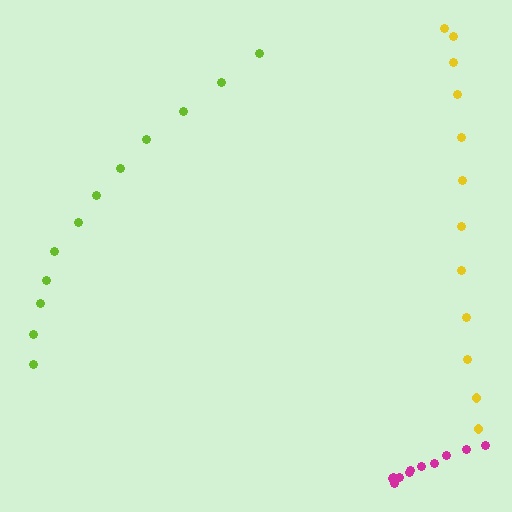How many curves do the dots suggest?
There are 3 distinct paths.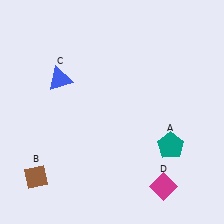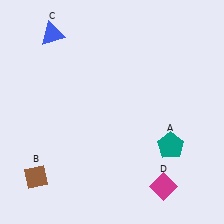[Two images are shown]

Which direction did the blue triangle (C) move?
The blue triangle (C) moved up.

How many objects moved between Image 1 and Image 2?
1 object moved between the two images.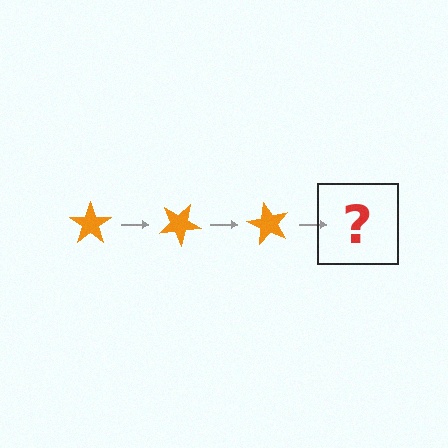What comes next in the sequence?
The next element should be an orange star rotated 90 degrees.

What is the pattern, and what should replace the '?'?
The pattern is that the star rotates 30 degrees each step. The '?' should be an orange star rotated 90 degrees.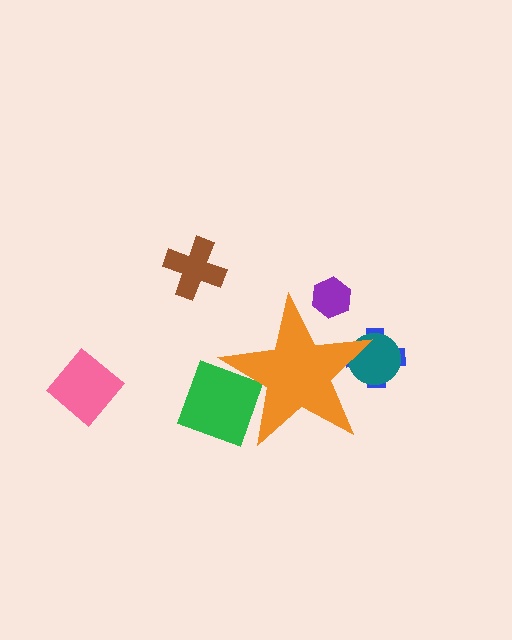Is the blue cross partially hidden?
Yes, the blue cross is partially hidden behind the orange star.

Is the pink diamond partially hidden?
No, the pink diamond is fully visible.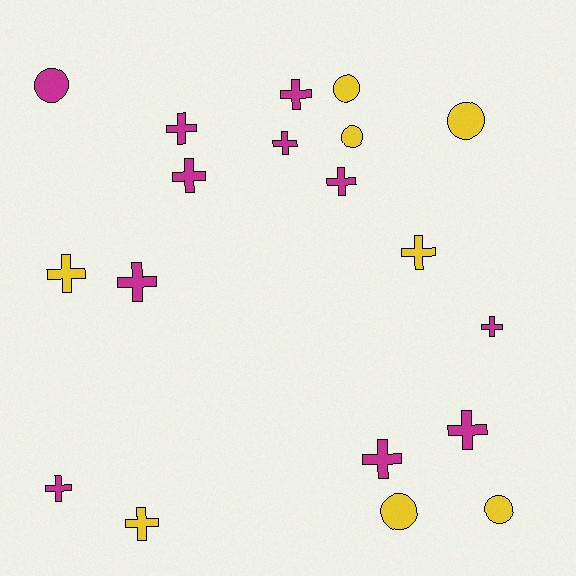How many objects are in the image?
There are 19 objects.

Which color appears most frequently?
Magenta, with 11 objects.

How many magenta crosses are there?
There are 10 magenta crosses.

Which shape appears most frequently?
Cross, with 13 objects.